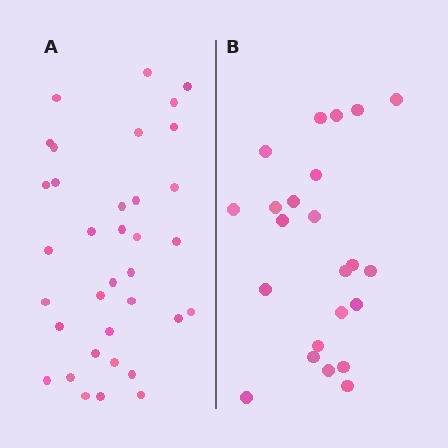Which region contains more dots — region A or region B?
Region A (the left region) has more dots.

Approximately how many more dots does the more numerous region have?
Region A has roughly 12 or so more dots than region B.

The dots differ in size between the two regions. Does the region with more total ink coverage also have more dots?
No. Region B has more total ink coverage because its dots are larger, but region A actually contains more individual dots. Total area can be misleading — the number of items is what matters here.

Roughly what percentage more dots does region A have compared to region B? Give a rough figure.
About 50% more.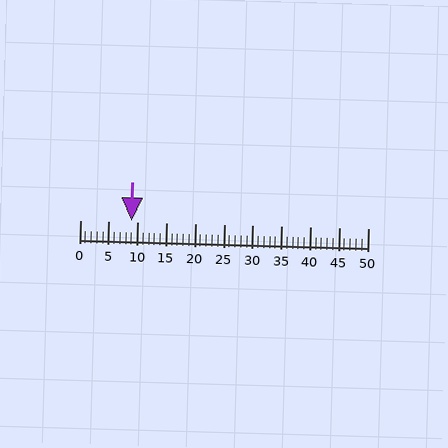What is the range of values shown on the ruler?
The ruler shows values from 0 to 50.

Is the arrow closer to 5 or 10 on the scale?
The arrow is closer to 10.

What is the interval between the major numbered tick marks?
The major tick marks are spaced 5 units apart.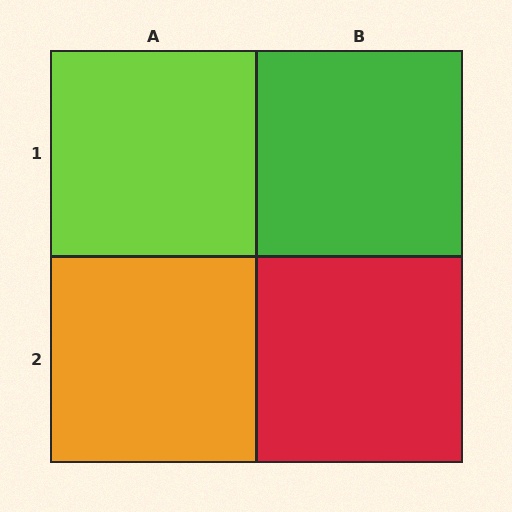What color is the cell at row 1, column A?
Lime.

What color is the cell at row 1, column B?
Green.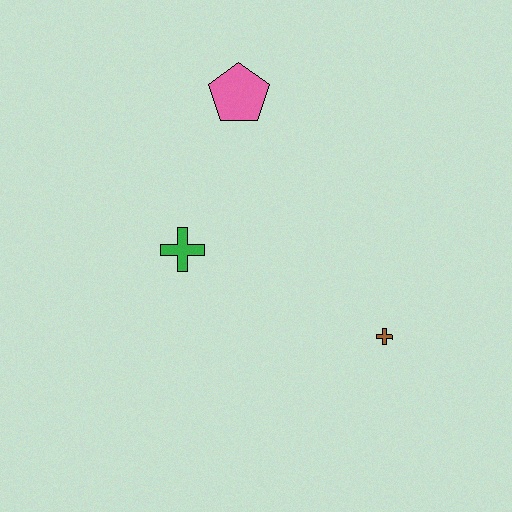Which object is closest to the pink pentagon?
The green cross is closest to the pink pentagon.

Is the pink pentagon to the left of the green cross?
No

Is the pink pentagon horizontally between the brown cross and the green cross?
Yes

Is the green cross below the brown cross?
No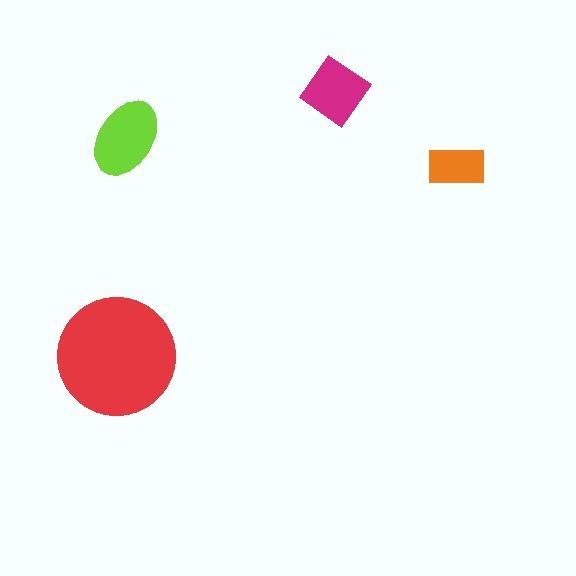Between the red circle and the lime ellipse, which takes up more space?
The red circle.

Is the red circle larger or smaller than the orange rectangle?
Larger.